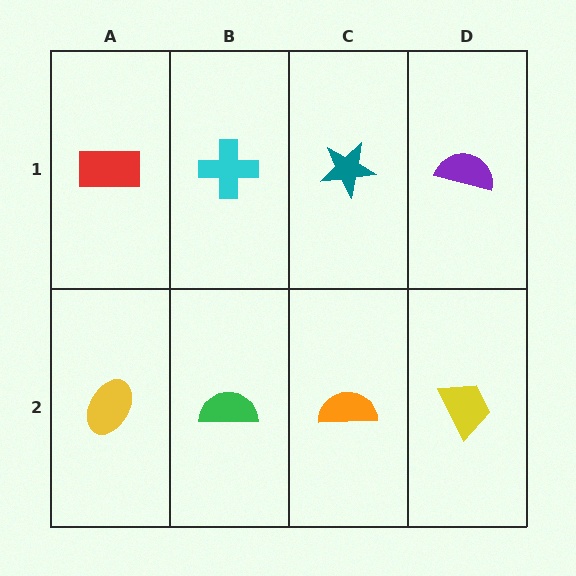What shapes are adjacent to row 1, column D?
A yellow trapezoid (row 2, column D), a teal star (row 1, column C).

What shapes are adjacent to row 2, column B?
A cyan cross (row 1, column B), a yellow ellipse (row 2, column A), an orange semicircle (row 2, column C).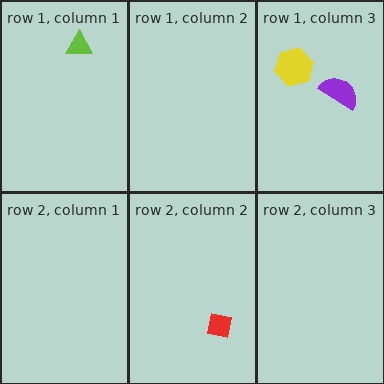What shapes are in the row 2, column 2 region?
The red square.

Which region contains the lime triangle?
The row 1, column 1 region.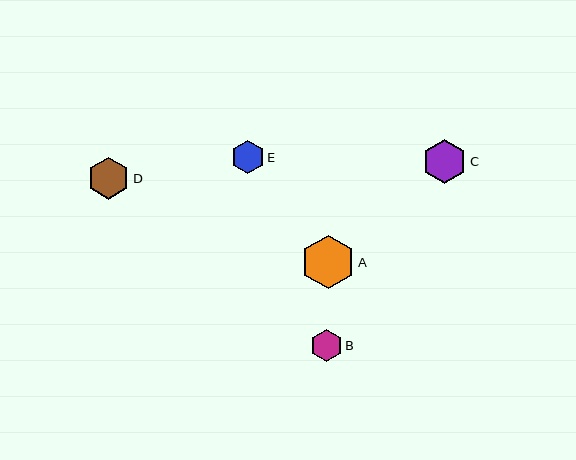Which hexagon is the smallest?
Hexagon B is the smallest with a size of approximately 32 pixels.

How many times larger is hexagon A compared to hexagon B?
Hexagon A is approximately 1.7 times the size of hexagon B.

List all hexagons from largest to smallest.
From largest to smallest: A, C, D, E, B.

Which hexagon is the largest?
Hexagon A is the largest with a size of approximately 54 pixels.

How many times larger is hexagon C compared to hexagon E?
Hexagon C is approximately 1.3 times the size of hexagon E.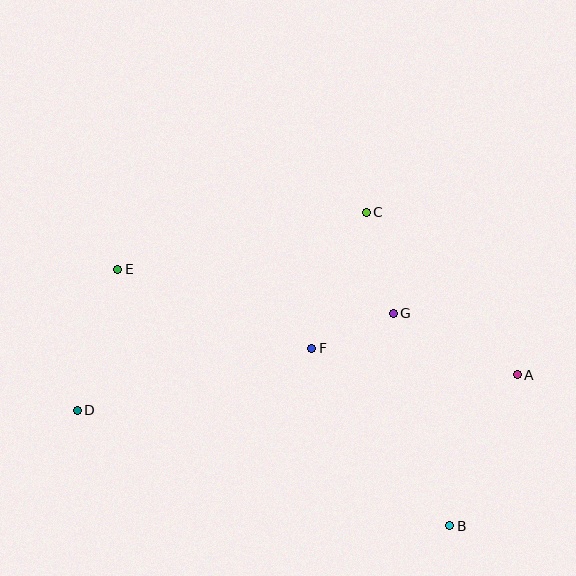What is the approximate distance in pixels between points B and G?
The distance between B and G is approximately 220 pixels.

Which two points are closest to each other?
Points F and G are closest to each other.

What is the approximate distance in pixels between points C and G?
The distance between C and G is approximately 105 pixels.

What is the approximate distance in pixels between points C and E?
The distance between C and E is approximately 255 pixels.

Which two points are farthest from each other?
Points A and D are farthest from each other.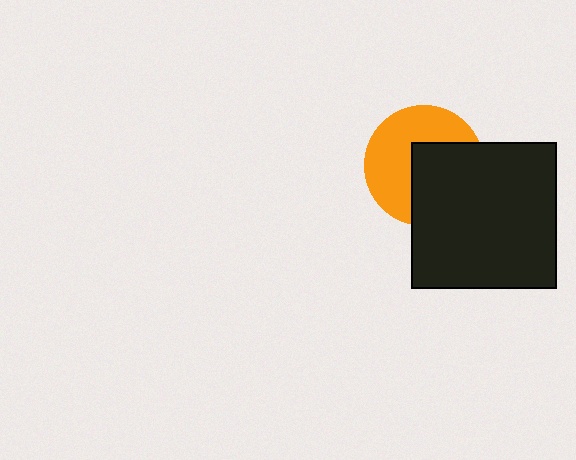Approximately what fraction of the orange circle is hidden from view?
Roughly 46% of the orange circle is hidden behind the black square.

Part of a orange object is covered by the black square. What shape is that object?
It is a circle.